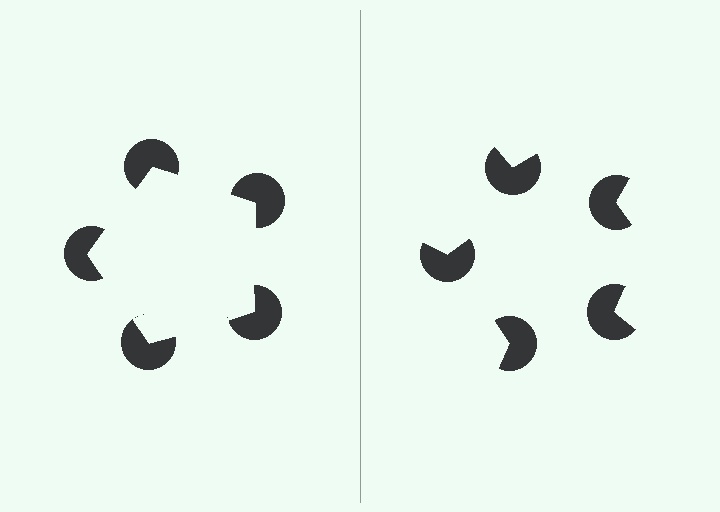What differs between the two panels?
The pac-man discs are positioned identically on both sides; only the wedge orientations differ. On the left they align to a pentagon; on the right they are misaligned.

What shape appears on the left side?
An illusory pentagon.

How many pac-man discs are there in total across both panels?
10 — 5 on each side.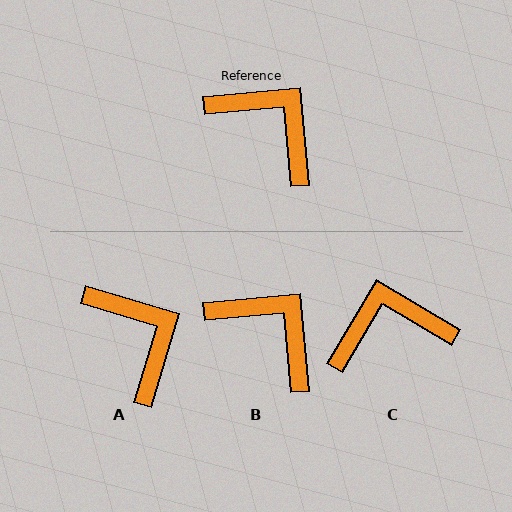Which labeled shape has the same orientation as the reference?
B.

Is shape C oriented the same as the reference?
No, it is off by about 54 degrees.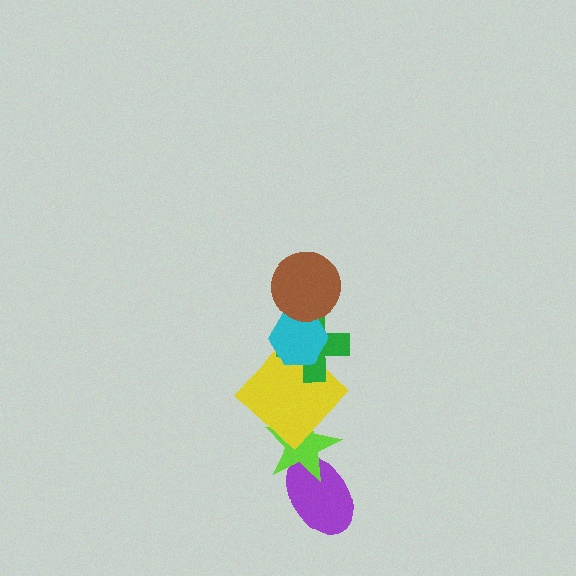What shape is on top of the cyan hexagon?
The brown circle is on top of the cyan hexagon.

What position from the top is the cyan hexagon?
The cyan hexagon is 2nd from the top.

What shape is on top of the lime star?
The yellow diamond is on top of the lime star.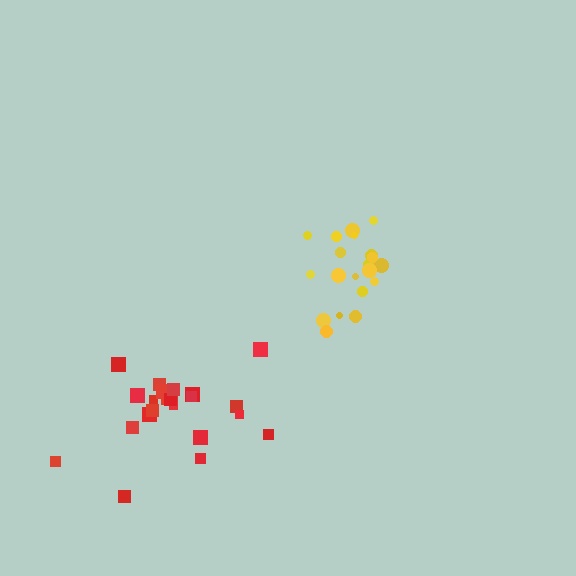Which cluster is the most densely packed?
Yellow.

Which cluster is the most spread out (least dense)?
Red.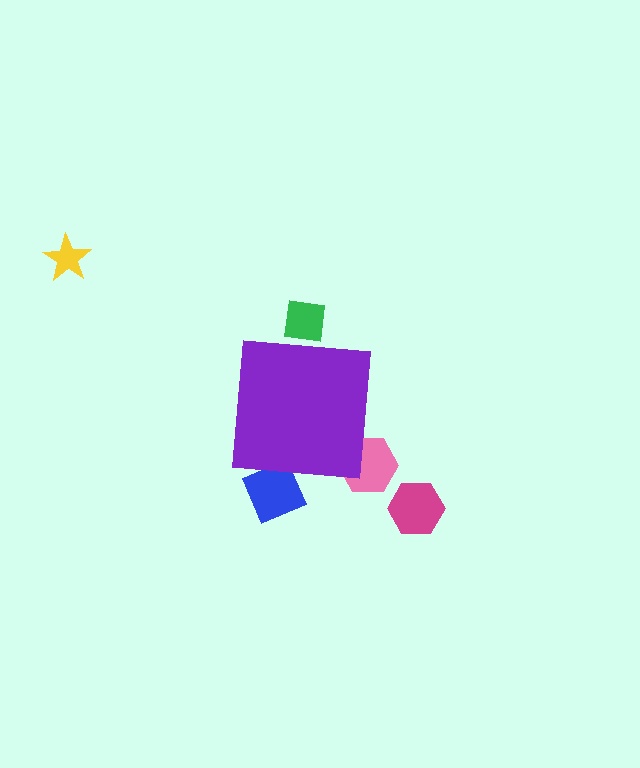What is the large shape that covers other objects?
A purple square.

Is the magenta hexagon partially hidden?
No, the magenta hexagon is fully visible.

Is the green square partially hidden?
Yes, the green square is partially hidden behind the purple square.